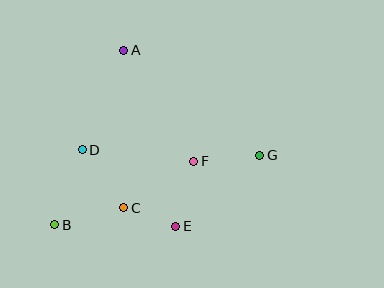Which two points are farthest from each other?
Points B and G are farthest from each other.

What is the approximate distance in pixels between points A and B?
The distance between A and B is approximately 188 pixels.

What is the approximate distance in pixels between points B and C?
The distance between B and C is approximately 71 pixels.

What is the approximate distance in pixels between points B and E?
The distance between B and E is approximately 121 pixels.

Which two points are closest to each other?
Points C and E are closest to each other.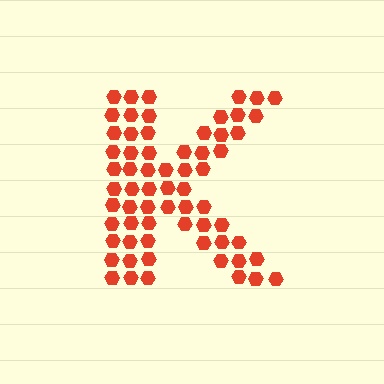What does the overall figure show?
The overall figure shows the letter K.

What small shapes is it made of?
It is made of small hexagons.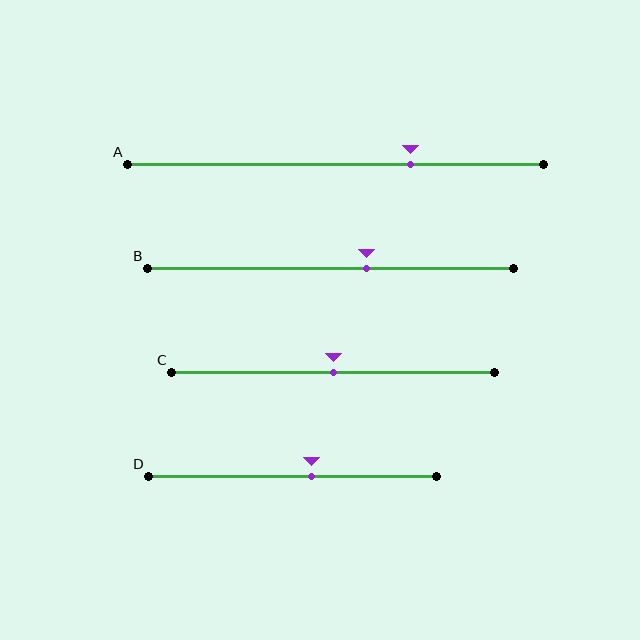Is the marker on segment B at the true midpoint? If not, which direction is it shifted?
No, the marker on segment B is shifted to the right by about 10% of the segment length.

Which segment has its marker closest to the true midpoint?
Segment C has its marker closest to the true midpoint.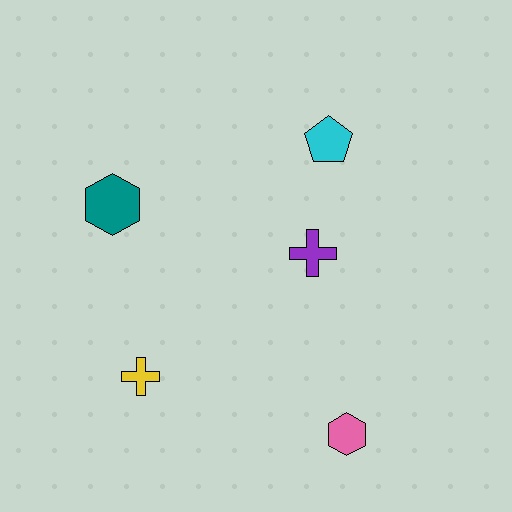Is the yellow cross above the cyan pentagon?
No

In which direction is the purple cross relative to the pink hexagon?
The purple cross is above the pink hexagon.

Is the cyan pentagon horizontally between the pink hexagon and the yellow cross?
Yes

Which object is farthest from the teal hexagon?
The pink hexagon is farthest from the teal hexagon.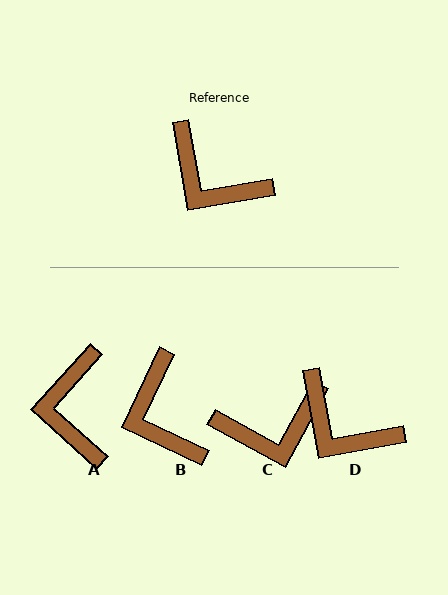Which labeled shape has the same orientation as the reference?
D.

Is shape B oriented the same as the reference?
No, it is off by about 35 degrees.